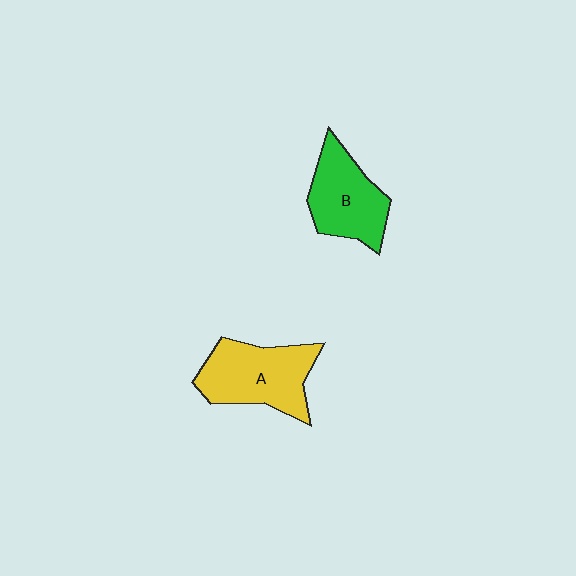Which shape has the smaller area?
Shape B (green).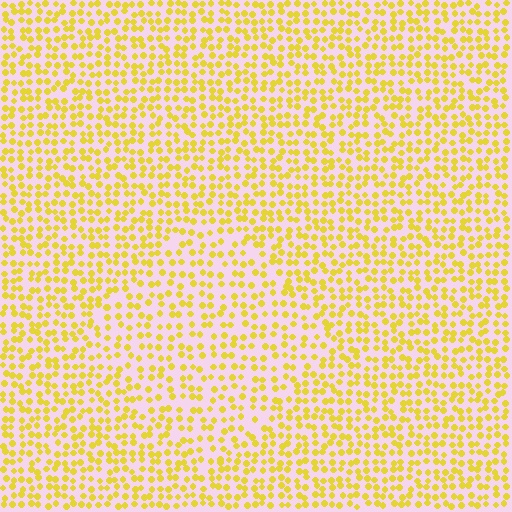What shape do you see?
I see a diamond.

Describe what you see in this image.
The image contains small yellow elements arranged at two different densities. A diamond-shaped region is visible where the elements are less densely packed than the surrounding area.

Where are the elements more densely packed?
The elements are more densely packed outside the diamond boundary.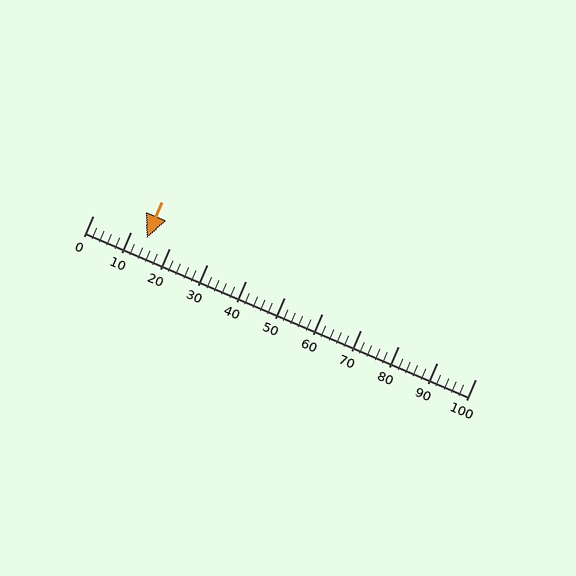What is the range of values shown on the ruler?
The ruler shows values from 0 to 100.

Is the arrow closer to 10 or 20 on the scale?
The arrow is closer to 10.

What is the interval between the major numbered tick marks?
The major tick marks are spaced 10 units apart.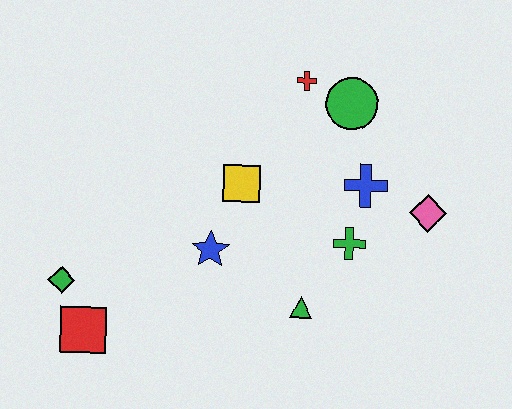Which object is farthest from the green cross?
The green diamond is farthest from the green cross.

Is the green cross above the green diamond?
Yes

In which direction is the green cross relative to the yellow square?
The green cross is to the right of the yellow square.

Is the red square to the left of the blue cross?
Yes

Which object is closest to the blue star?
The yellow square is closest to the blue star.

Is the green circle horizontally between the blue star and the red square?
No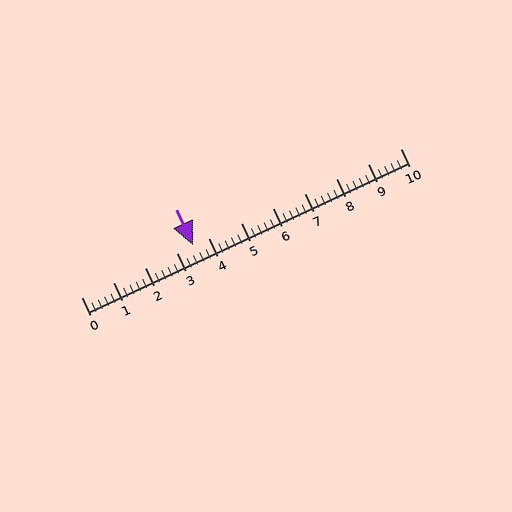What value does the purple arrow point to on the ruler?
The purple arrow points to approximately 3.5.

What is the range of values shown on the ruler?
The ruler shows values from 0 to 10.